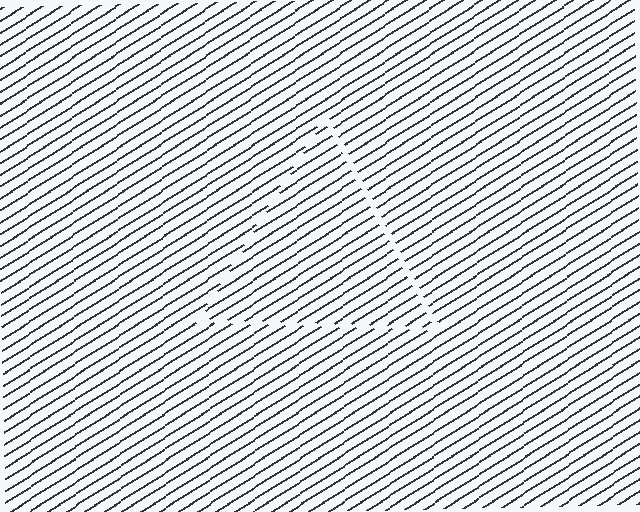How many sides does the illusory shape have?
3 sides — the line-ends trace a triangle.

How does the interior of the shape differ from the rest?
The interior of the shape contains the same grating, shifted by half a period — the contour is defined by the phase discontinuity where line-ends from the inner and outer gratings abut.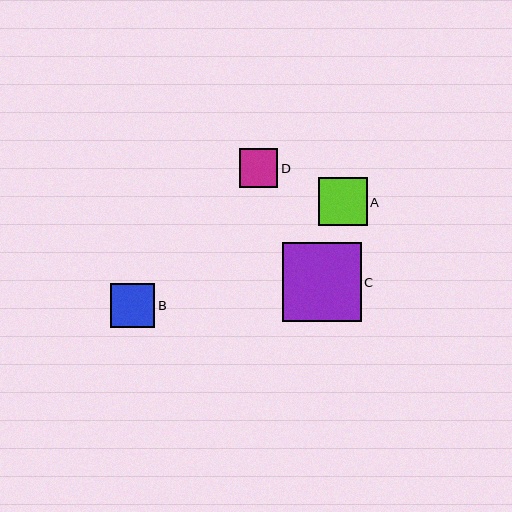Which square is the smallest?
Square D is the smallest with a size of approximately 38 pixels.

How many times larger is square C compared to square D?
Square C is approximately 2.1 times the size of square D.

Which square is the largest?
Square C is the largest with a size of approximately 79 pixels.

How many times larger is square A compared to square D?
Square A is approximately 1.3 times the size of square D.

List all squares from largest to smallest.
From largest to smallest: C, A, B, D.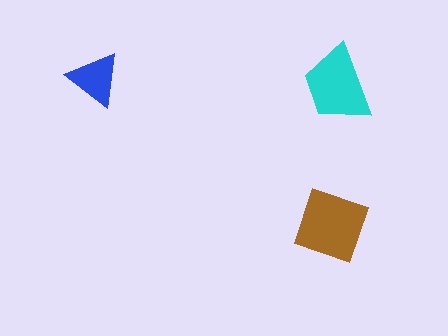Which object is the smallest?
The blue triangle.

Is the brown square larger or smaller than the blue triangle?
Larger.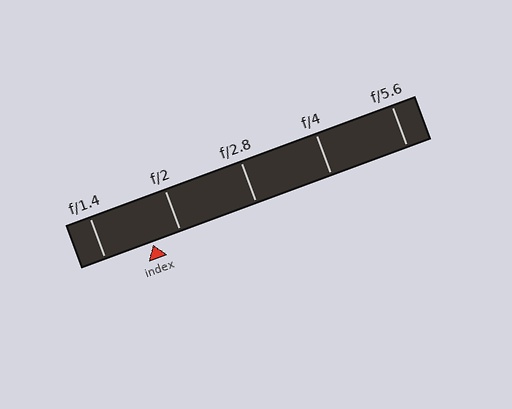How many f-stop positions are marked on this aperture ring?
There are 5 f-stop positions marked.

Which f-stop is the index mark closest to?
The index mark is closest to f/2.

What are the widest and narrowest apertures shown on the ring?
The widest aperture shown is f/1.4 and the narrowest is f/5.6.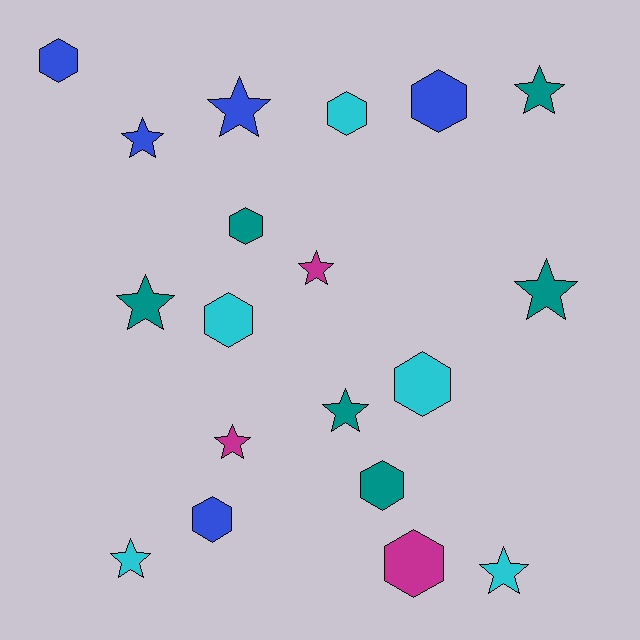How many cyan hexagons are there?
There are 3 cyan hexagons.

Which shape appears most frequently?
Star, with 10 objects.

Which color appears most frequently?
Teal, with 6 objects.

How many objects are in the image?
There are 19 objects.